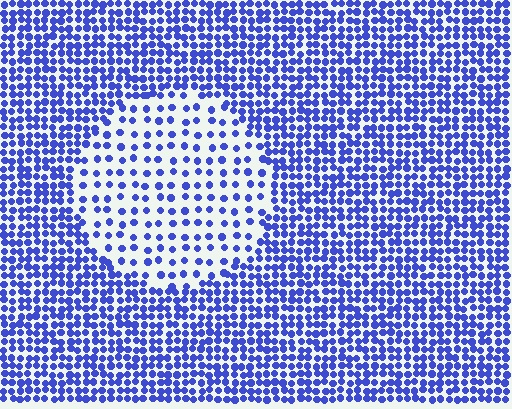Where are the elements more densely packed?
The elements are more densely packed outside the circle boundary.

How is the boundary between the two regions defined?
The boundary is defined by a change in element density (approximately 2.4x ratio). All elements are the same color, size, and shape.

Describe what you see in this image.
The image contains small blue elements arranged at two different densities. A circle-shaped region is visible where the elements are less densely packed than the surrounding area.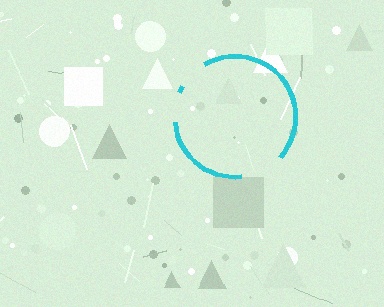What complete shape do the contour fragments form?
The contour fragments form a circle.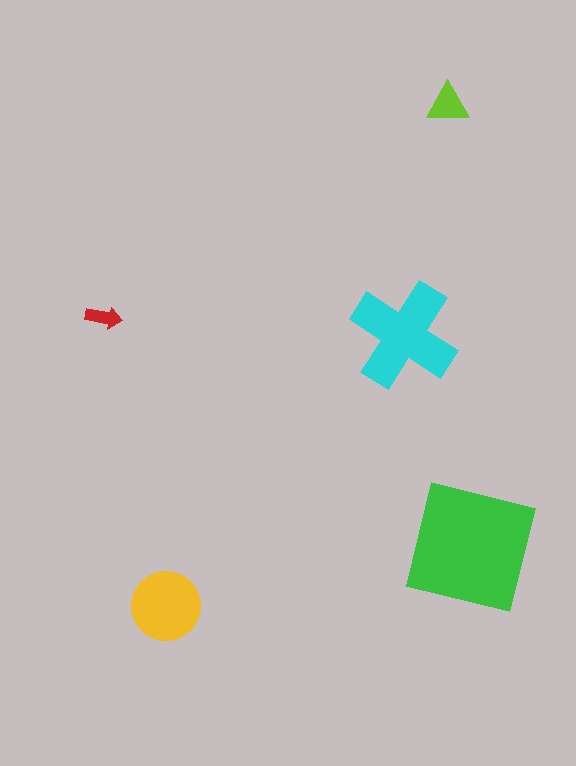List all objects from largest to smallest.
The green square, the cyan cross, the yellow circle, the lime triangle, the red arrow.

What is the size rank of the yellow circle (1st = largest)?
3rd.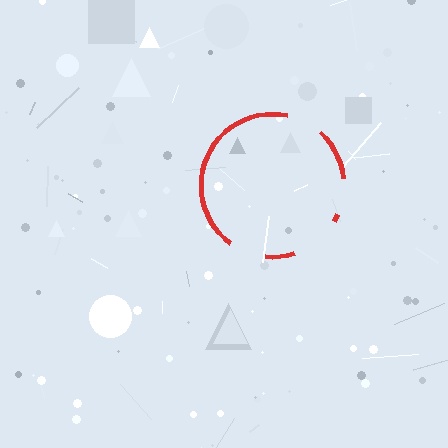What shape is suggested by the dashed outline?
The dashed outline suggests a circle.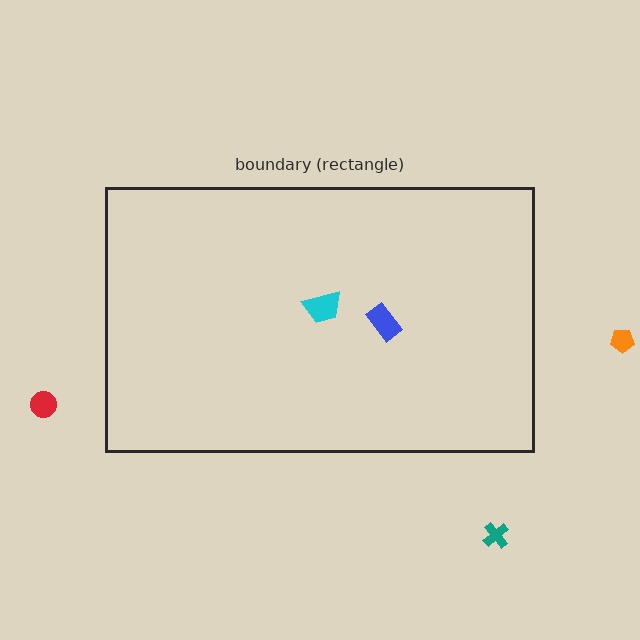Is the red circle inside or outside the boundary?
Outside.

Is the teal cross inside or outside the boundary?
Outside.